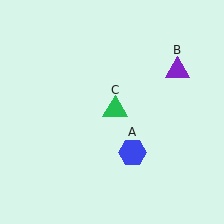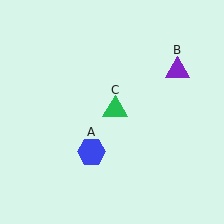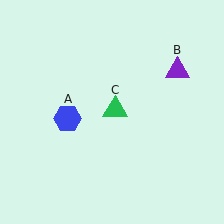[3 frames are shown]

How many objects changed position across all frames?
1 object changed position: blue hexagon (object A).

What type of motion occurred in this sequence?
The blue hexagon (object A) rotated clockwise around the center of the scene.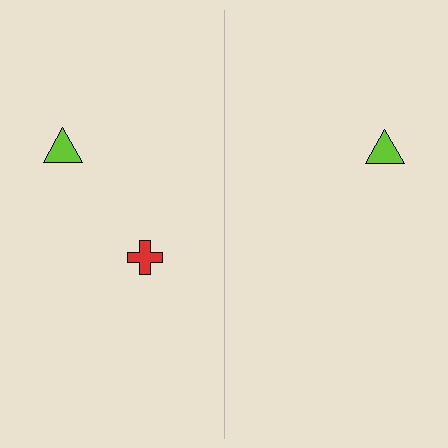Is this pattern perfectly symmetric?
No, the pattern is not perfectly symmetric. A red cross is missing from the right side.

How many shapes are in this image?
There are 3 shapes in this image.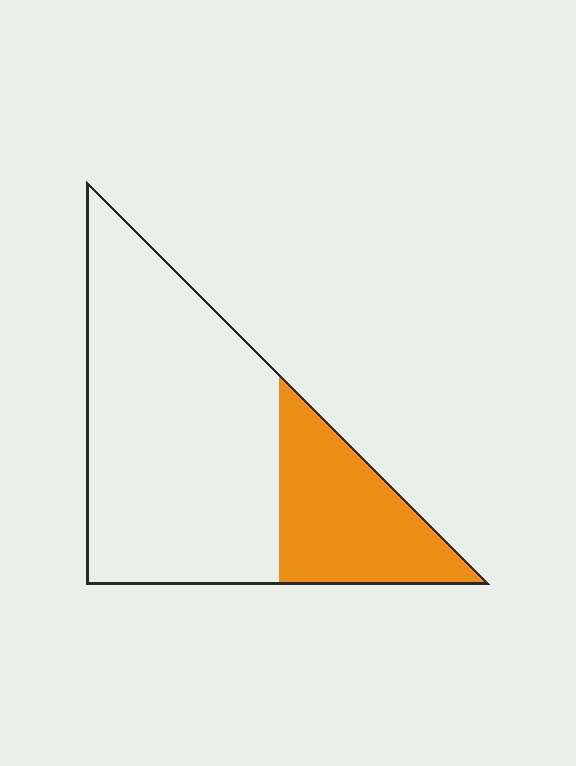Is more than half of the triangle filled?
No.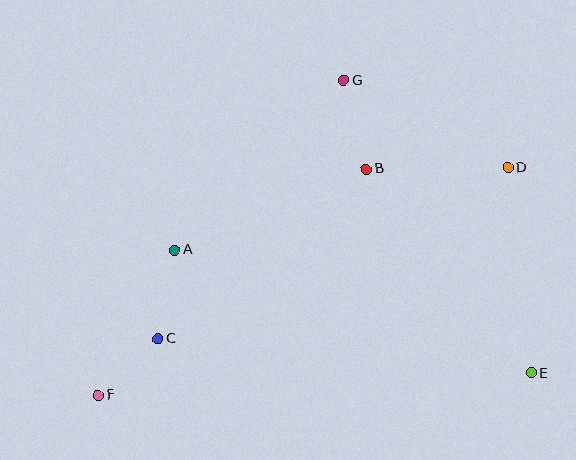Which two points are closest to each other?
Points C and F are closest to each other.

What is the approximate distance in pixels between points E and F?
The distance between E and F is approximately 433 pixels.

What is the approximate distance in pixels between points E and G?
The distance between E and G is approximately 348 pixels.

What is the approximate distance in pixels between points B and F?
The distance between B and F is approximately 351 pixels.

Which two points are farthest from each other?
Points D and F are farthest from each other.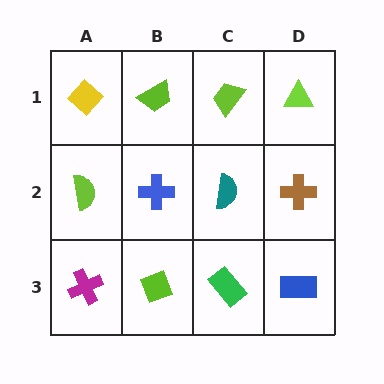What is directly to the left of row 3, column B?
A magenta cross.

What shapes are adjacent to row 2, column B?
A lime trapezoid (row 1, column B), a lime diamond (row 3, column B), a lime semicircle (row 2, column A), a teal semicircle (row 2, column C).